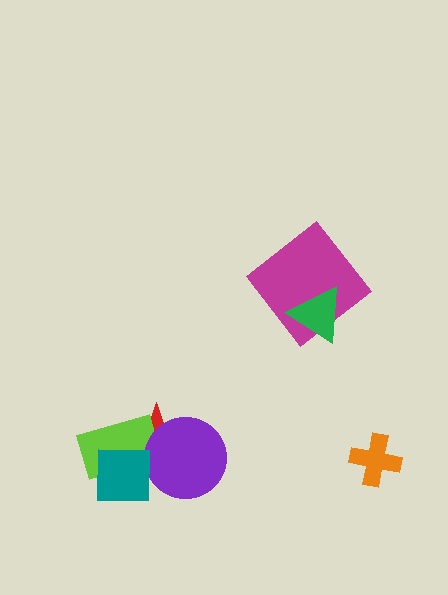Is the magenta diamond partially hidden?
Yes, it is partially covered by another shape.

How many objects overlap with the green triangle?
1 object overlaps with the green triangle.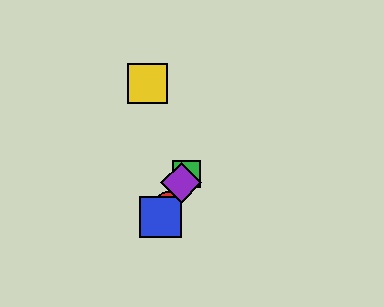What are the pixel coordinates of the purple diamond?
The purple diamond is at (181, 183).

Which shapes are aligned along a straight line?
The red circle, the blue square, the green square, the purple diamond are aligned along a straight line.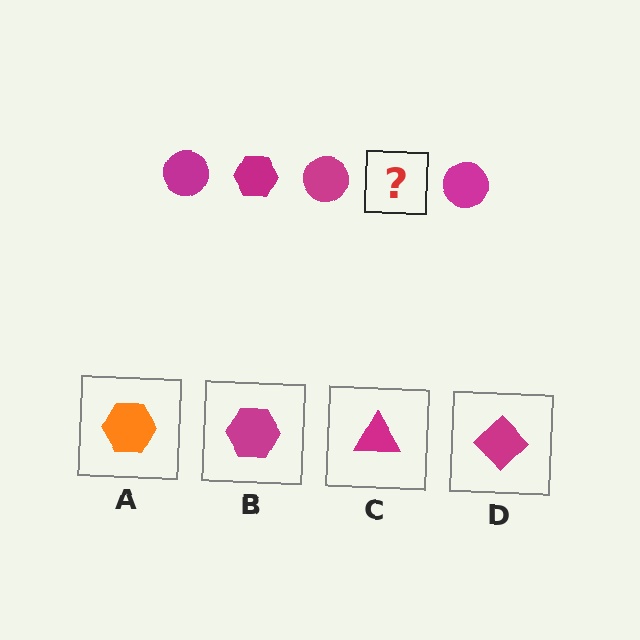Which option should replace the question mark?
Option B.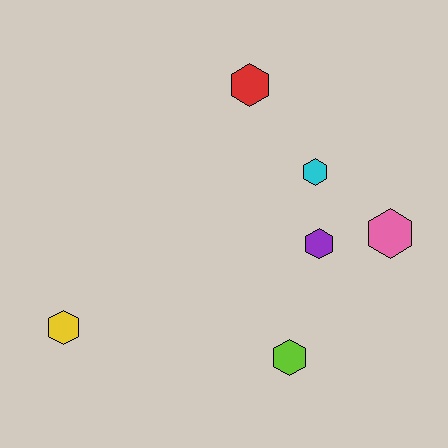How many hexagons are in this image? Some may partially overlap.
There are 6 hexagons.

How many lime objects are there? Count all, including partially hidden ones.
There is 1 lime object.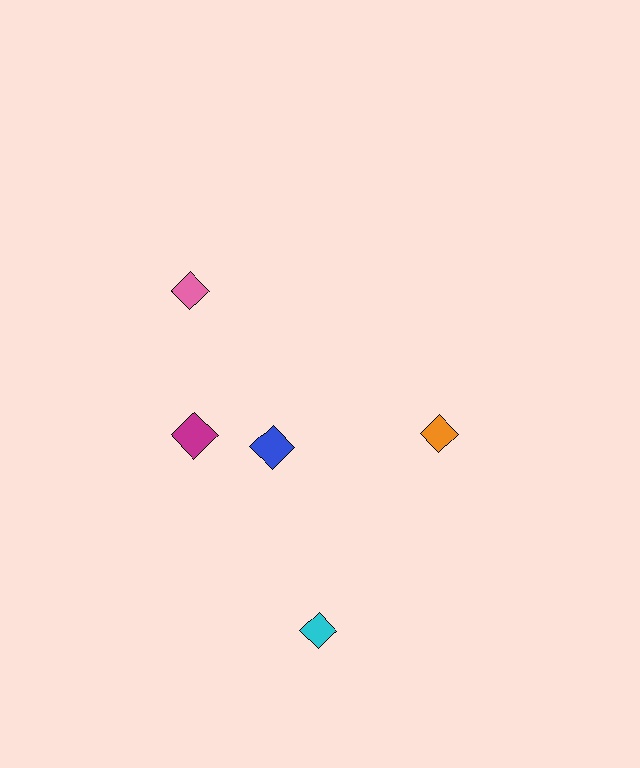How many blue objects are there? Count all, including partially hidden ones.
There is 1 blue object.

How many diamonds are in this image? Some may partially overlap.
There are 5 diamonds.